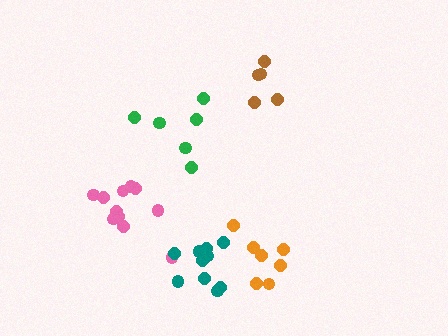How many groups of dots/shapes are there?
There are 5 groups.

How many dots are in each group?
Group 1: 5 dots, Group 2: 11 dots, Group 3: 10 dots, Group 4: 6 dots, Group 5: 7 dots (39 total).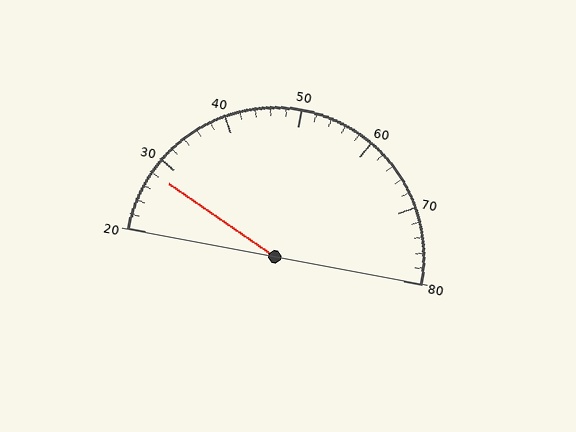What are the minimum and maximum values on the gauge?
The gauge ranges from 20 to 80.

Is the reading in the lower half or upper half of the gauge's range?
The reading is in the lower half of the range (20 to 80).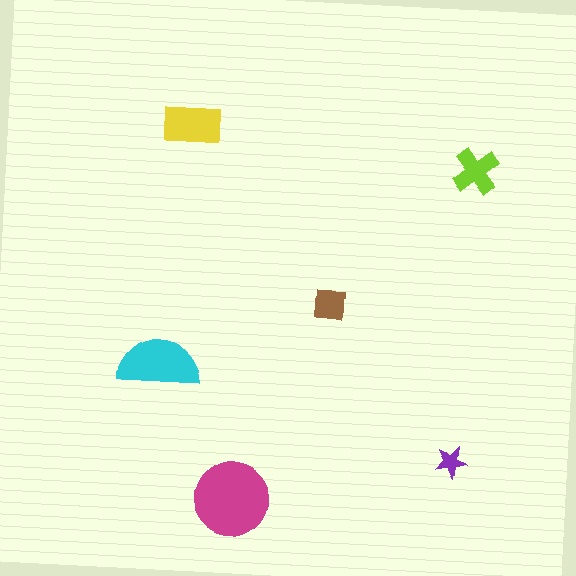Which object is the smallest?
The purple star.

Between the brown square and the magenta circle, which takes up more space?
The magenta circle.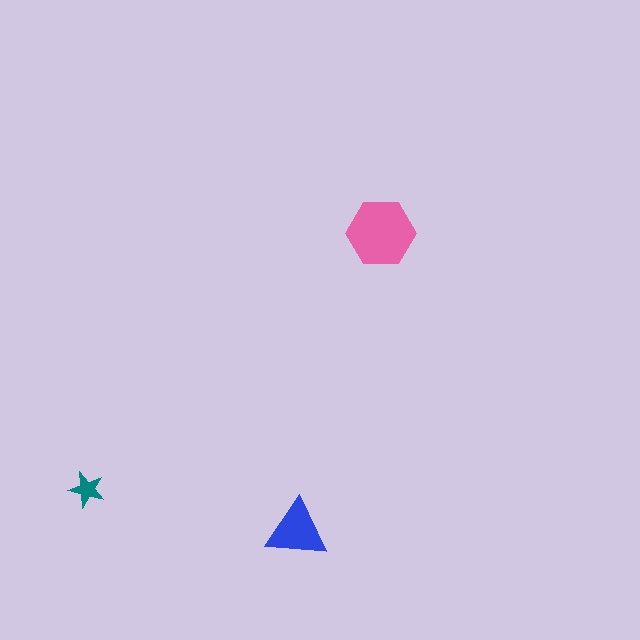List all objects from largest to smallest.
The pink hexagon, the blue triangle, the teal star.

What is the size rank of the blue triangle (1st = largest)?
2nd.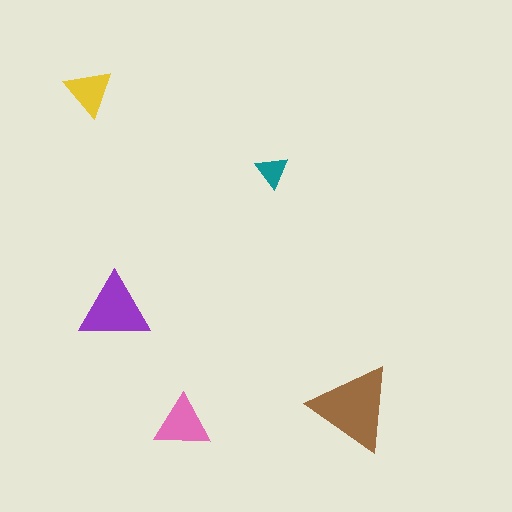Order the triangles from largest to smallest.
the brown one, the purple one, the pink one, the yellow one, the teal one.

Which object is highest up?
The yellow triangle is topmost.